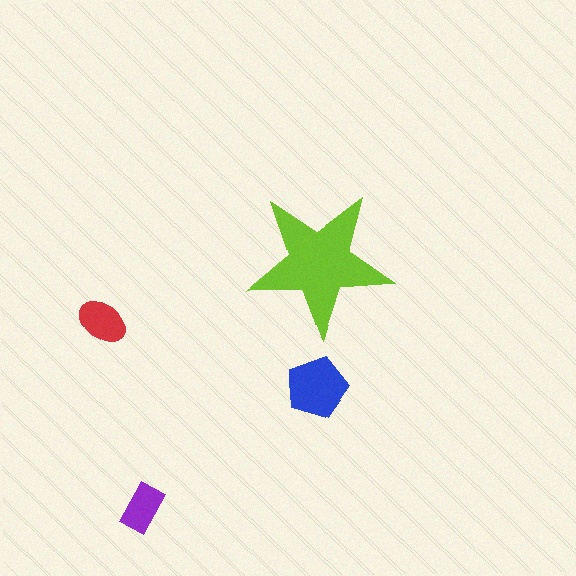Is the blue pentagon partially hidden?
No, the blue pentagon is fully visible.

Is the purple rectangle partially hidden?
No, the purple rectangle is fully visible.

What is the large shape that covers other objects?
A lime star.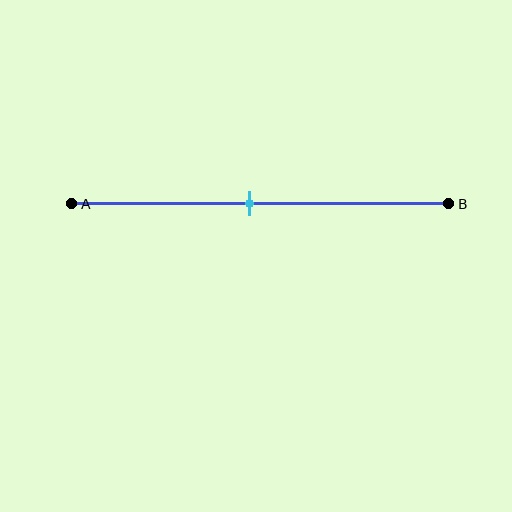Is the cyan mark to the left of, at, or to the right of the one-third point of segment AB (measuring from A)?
The cyan mark is to the right of the one-third point of segment AB.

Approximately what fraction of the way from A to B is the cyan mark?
The cyan mark is approximately 45% of the way from A to B.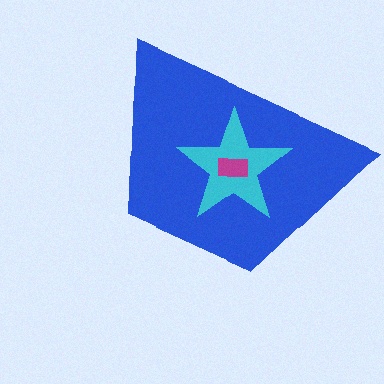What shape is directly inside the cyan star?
The magenta rectangle.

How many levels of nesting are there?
3.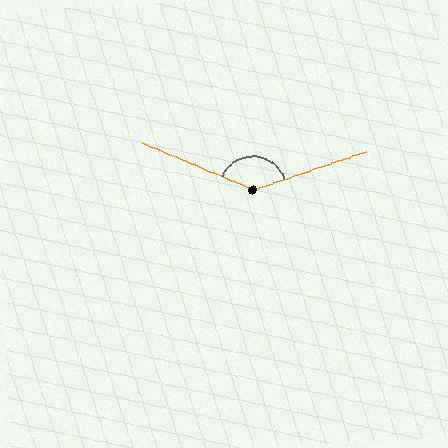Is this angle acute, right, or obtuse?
It is obtuse.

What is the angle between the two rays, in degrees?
Approximately 139 degrees.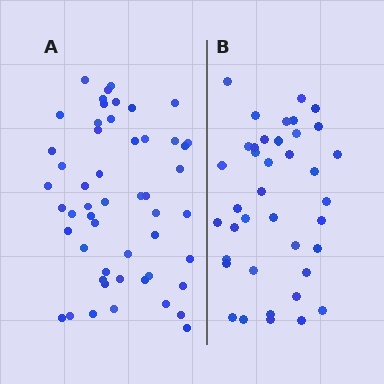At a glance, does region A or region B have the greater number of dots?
Region A (the left region) has more dots.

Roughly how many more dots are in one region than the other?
Region A has approximately 15 more dots than region B.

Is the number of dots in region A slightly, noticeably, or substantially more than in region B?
Region A has noticeably more, but not dramatically so. The ratio is roughly 1.3 to 1.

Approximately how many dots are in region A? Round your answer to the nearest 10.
About 50 dots. (The exact count is 52, which rounds to 50.)